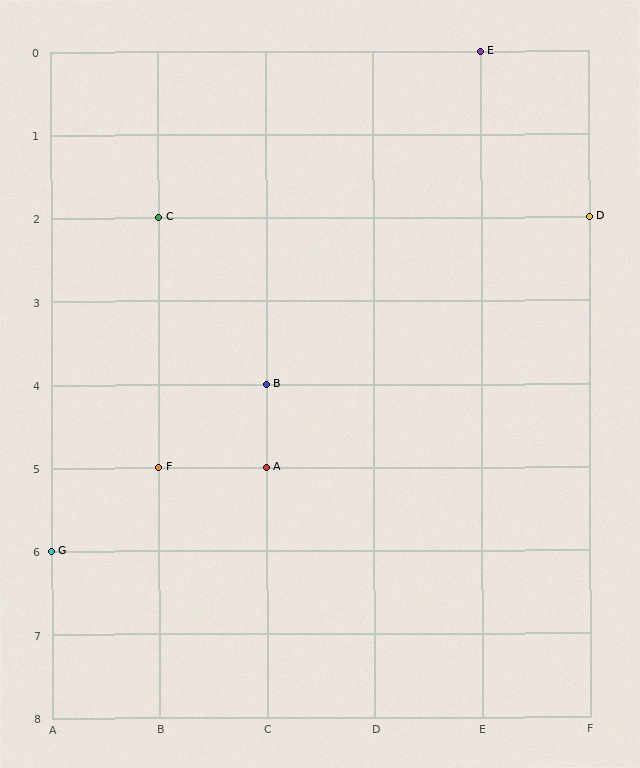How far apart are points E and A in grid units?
Points E and A are 2 columns and 5 rows apart (about 5.4 grid units diagonally).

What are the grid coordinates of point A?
Point A is at grid coordinates (C, 5).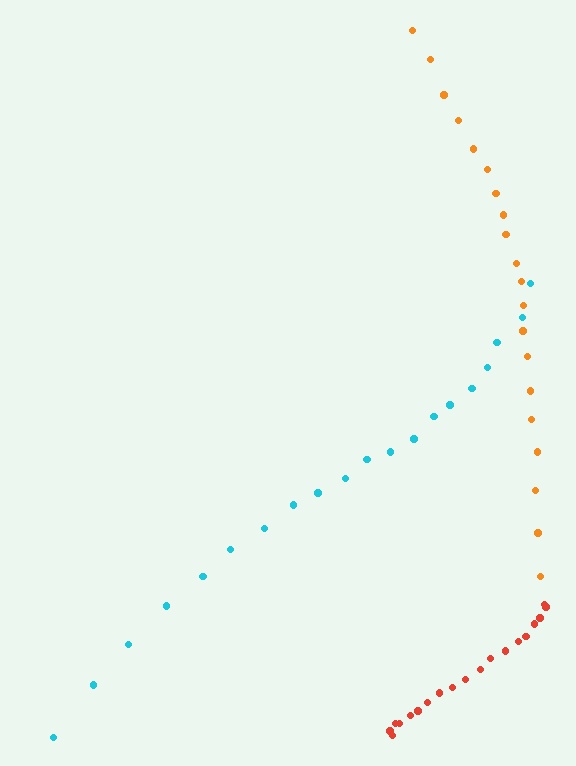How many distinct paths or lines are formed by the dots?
There are 3 distinct paths.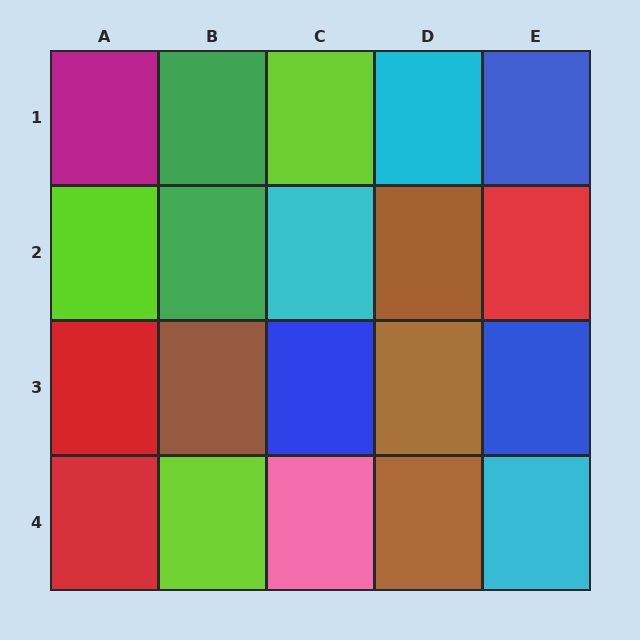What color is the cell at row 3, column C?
Blue.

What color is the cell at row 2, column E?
Red.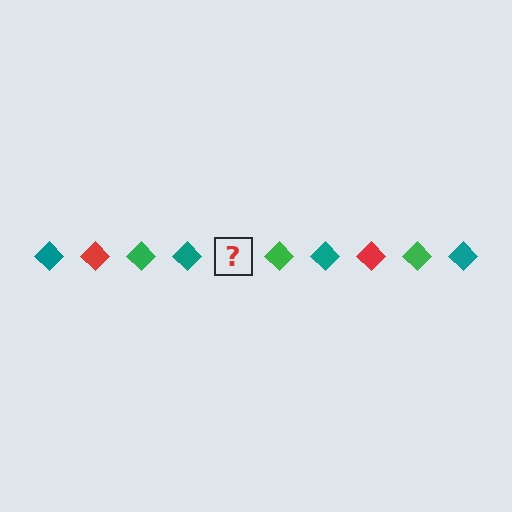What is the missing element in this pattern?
The missing element is a red diamond.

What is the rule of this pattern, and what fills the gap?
The rule is that the pattern cycles through teal, red, green diamonds. The gap should be filled with a red diamond.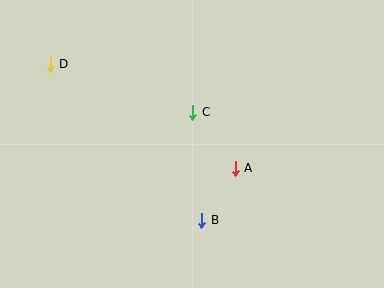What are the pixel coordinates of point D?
Point D is at (50, 65).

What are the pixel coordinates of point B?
Point B is at (202, 220).